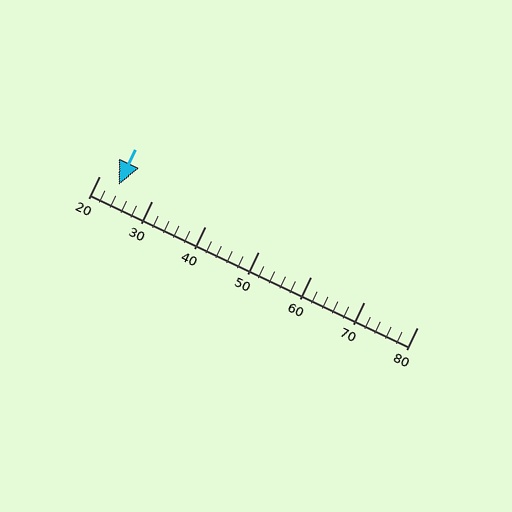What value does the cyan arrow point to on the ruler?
The cyan arrow points to approximately 24.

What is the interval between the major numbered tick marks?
The major tick marks are spaced 10 units apart.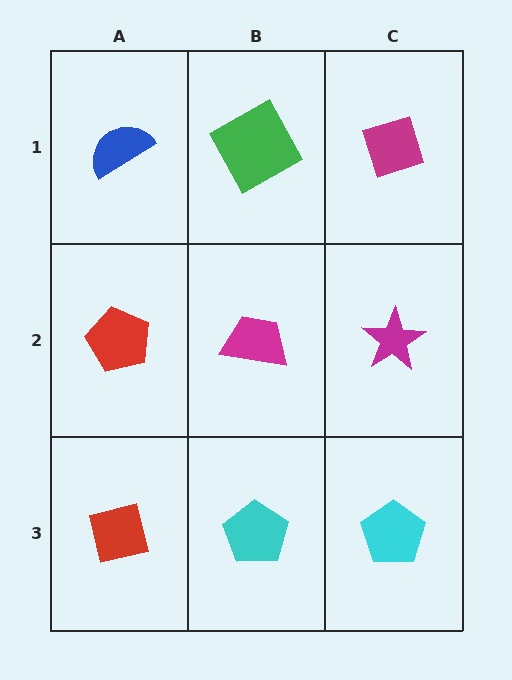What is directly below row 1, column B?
A magenta trapezoid.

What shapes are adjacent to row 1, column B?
A magenta trapezoid (row 2, column B), a blue semicircle (row 1, column A), a magenta diamond (row 1, column C).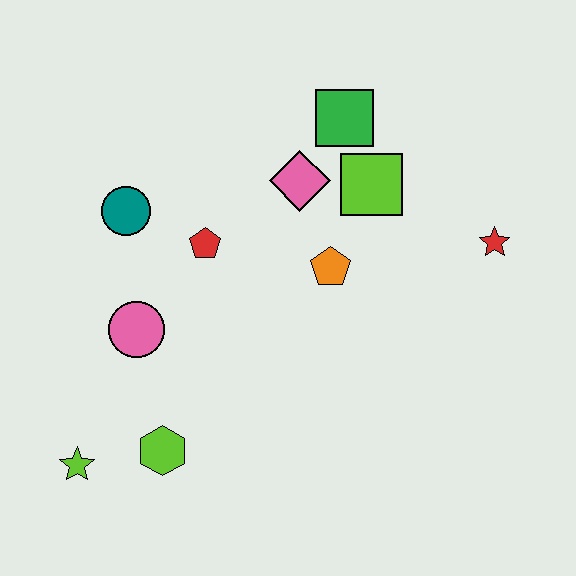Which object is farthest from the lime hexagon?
The red star is farthest from the lime hexagon.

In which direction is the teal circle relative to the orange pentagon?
The teal circle is to the left of the orange pentagon.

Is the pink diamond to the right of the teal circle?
Yes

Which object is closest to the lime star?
The lime hexagon is closest to the lime star.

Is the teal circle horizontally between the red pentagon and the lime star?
Yes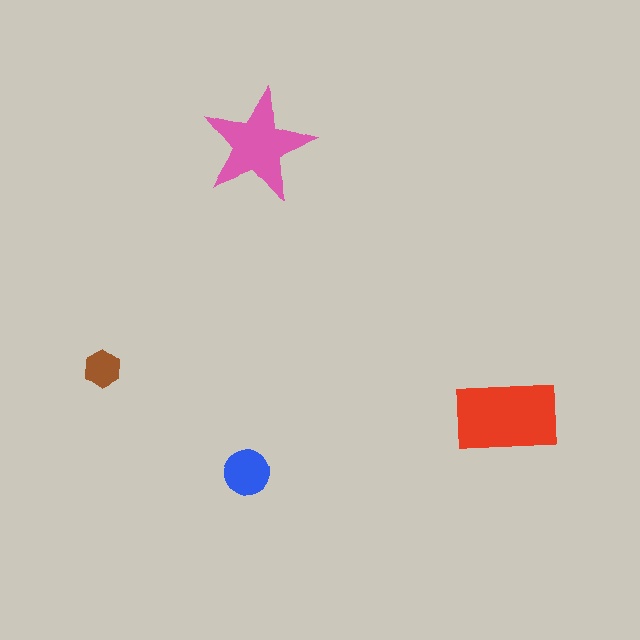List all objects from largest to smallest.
The red rectangle, the pink star, the blue circle, the brown hexagon.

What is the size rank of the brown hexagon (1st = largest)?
4th.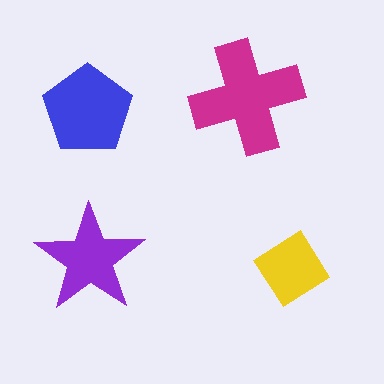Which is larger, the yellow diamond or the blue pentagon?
The blue pentagon.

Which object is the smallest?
The yellow diamond.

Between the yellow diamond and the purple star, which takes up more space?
The purple star.